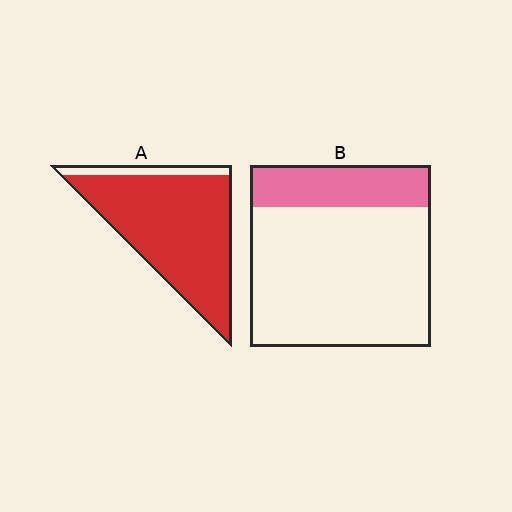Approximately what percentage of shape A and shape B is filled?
A is approximately 90% and B is approximately 25%.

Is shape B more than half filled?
No.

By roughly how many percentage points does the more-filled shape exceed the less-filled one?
By roughly 65 percentage points (A over B).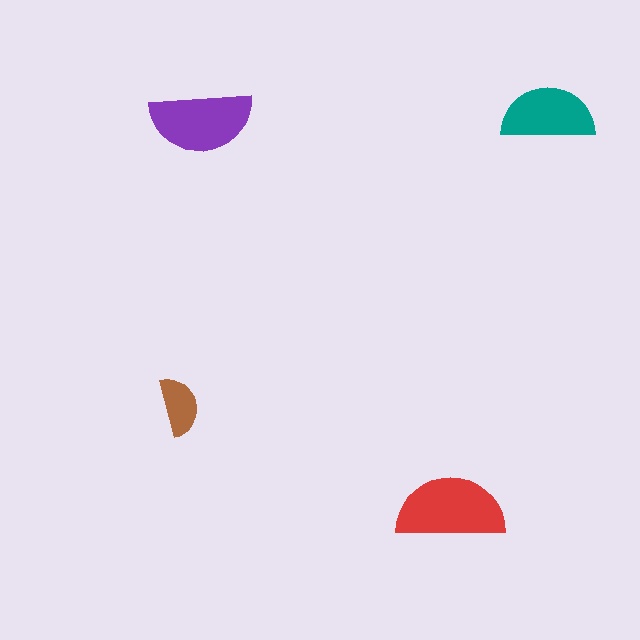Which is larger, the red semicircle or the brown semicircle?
The red one.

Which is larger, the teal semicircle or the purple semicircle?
The purple one.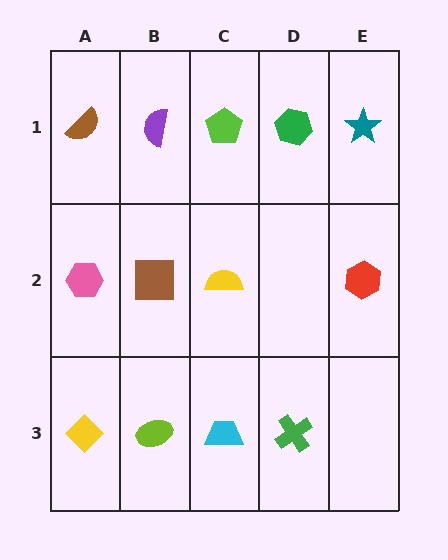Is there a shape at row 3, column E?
No, that cell is empty.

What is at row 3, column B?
A lime ellipse.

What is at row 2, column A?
A pink hexagon.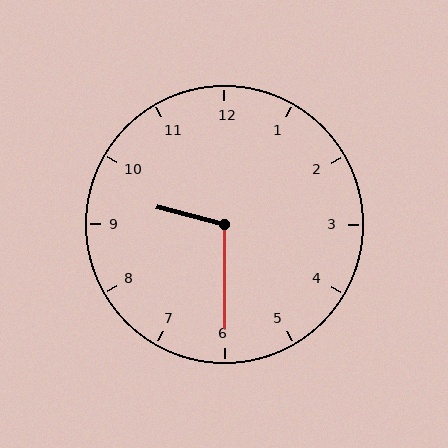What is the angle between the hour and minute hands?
Approximately 105 degrees.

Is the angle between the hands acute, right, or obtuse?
It is obtuse.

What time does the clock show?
9:30.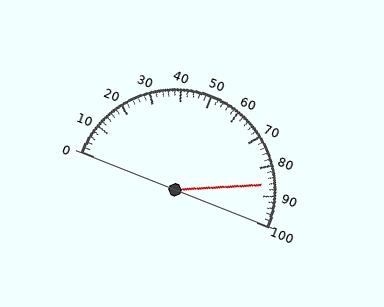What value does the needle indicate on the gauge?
The needle indicates approximately 86.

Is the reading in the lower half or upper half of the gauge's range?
The reading is in the upper half of the range (0 to 100).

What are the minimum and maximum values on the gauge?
The gauge ranges from 0 to 100.